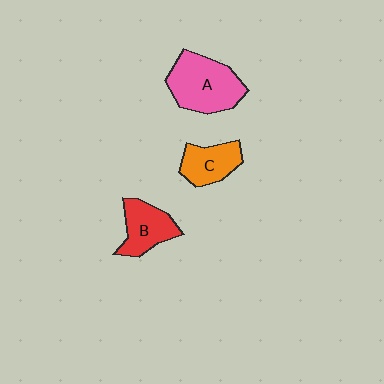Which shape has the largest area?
Shape A (pink).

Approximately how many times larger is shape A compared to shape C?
Approximately 1.7 times.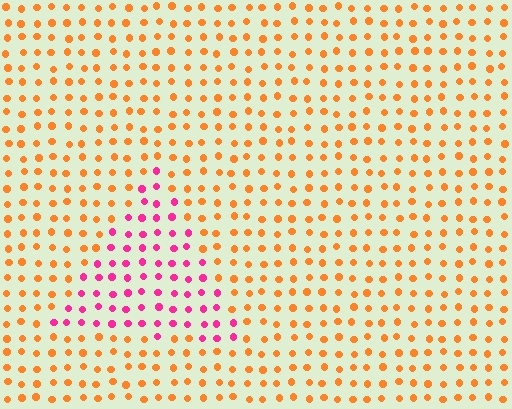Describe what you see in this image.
The image is filled with small orange elements in a uniform arrangement. A triangle-shaped region is visible where the elements are tinted to a slightly different hue, forming a subtle color boundary.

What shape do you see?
I see a triangle.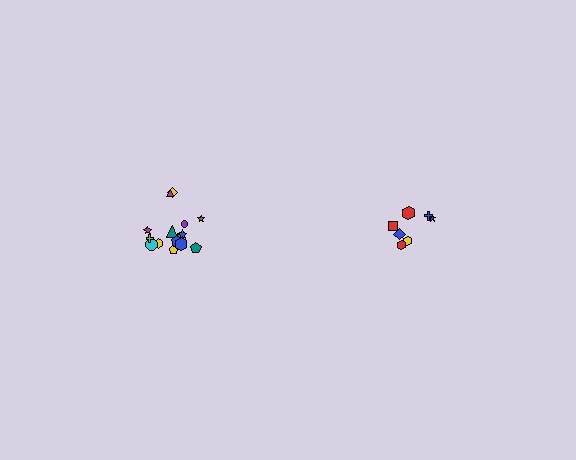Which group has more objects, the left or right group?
The left group.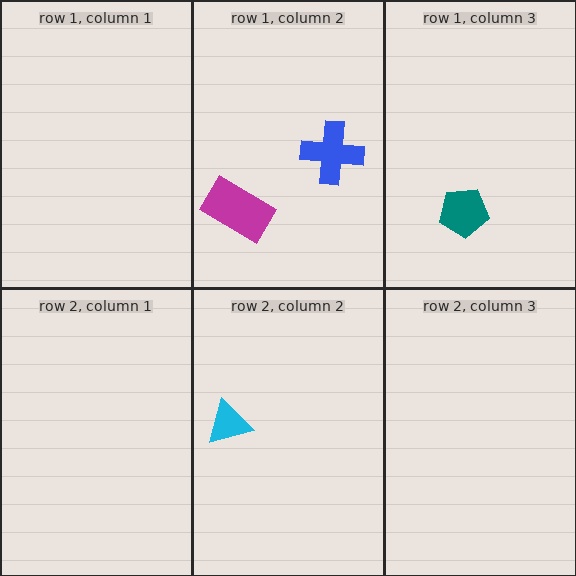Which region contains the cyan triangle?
The row 2, column 2 region.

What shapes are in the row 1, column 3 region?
The teal pentagon.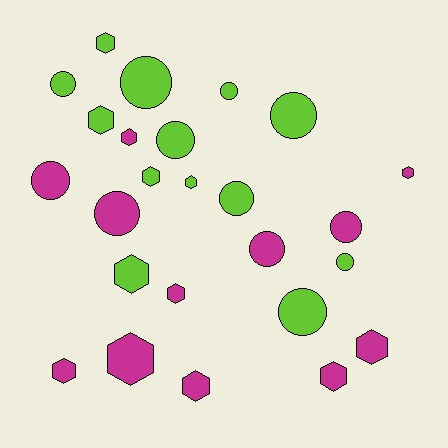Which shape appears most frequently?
Hexagon, with 13 objects.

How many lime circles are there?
There are 8 lime circles.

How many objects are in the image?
There are 25 objects.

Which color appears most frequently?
Lime, with 13 objects.